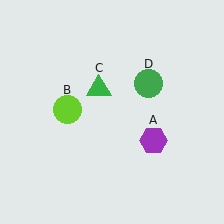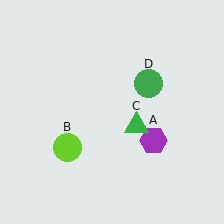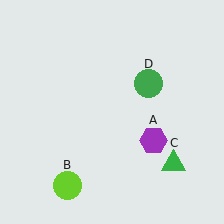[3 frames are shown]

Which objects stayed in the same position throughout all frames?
Purple hexagon (object A) and green circle (object D) remained stationary.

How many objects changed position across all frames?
2 objects changed position: lime circle (object B), green triangle (object C).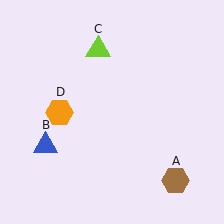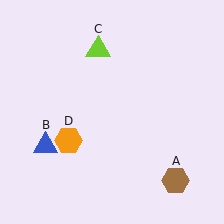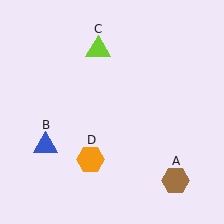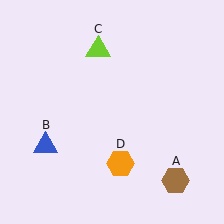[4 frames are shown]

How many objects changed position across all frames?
1 object changed position: orange hexagon (object D).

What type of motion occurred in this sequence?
The orange hexagon (object D) rotated counterclockwise around the center of the scene.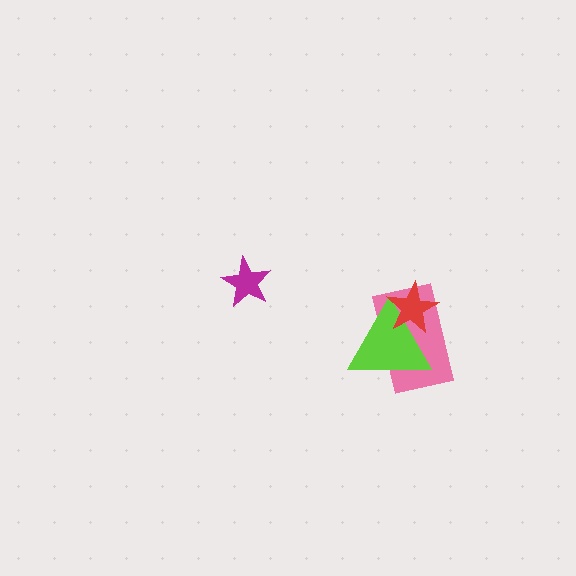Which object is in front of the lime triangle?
The red star is in front of the lime triangle.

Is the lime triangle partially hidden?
Yes, it is partially covered by another shape.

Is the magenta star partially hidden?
No, no other shape covers it.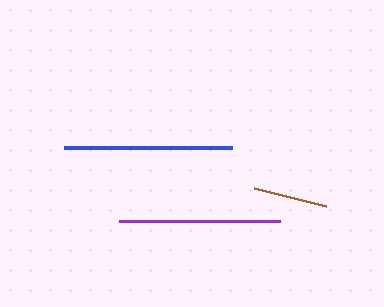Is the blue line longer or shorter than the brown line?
The blue line is longer than the brown line.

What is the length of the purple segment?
The purple segment is approximately 161 pixels long.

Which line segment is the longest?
The blue line is the longest at approximately 168 pixels.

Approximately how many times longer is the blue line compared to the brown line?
The blue line is approximately 2.3 times the length of the brown line.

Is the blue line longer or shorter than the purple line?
The blue line is longer than the purple line.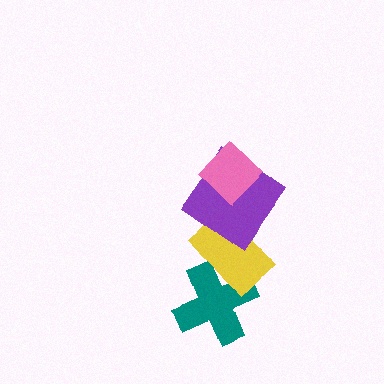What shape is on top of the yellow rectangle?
The purple diamond is on top of the yellow rectangle.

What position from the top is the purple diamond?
The purple diamond is 2nd from the top.